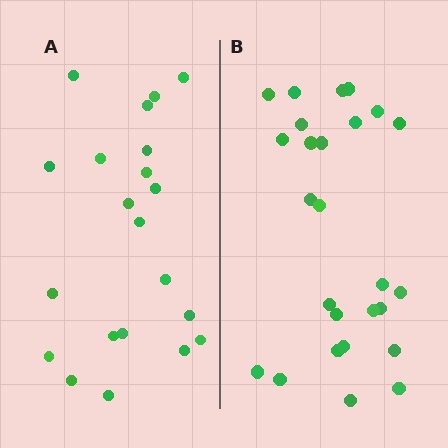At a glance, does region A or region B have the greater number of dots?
Region B (the right region) has more dots.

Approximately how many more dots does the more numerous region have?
Region B has about 5 more dots than region A.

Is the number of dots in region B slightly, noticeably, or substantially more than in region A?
Region B has only slightly more — the two regions are fairly close. The ratio is roughly 1.2 to 1.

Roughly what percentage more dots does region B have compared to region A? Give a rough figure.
About 25% more.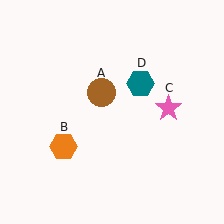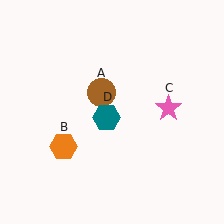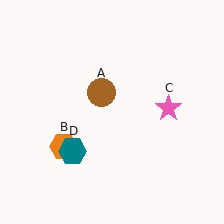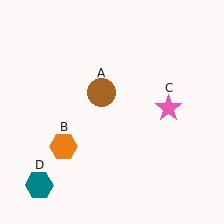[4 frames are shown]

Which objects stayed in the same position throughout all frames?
Brown circle (object A) and orange hexagon (object B) and pink star (object C) remained stationary.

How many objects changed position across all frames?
1 object changed position: teal hexagon (object D).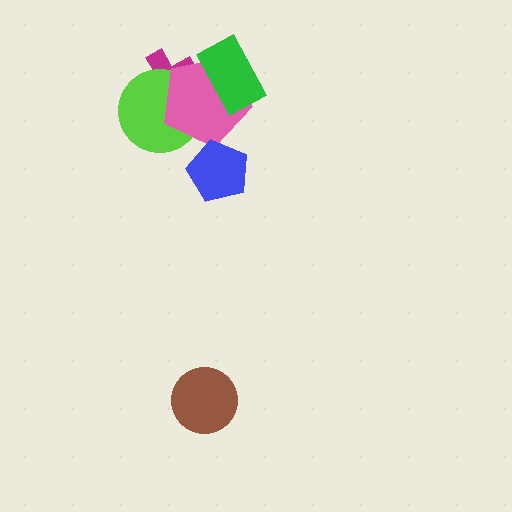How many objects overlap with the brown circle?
0 objects overlap with the brown circle.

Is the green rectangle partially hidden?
No, no other shape covers it.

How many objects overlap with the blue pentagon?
1 object overlaps with the blue pentagon.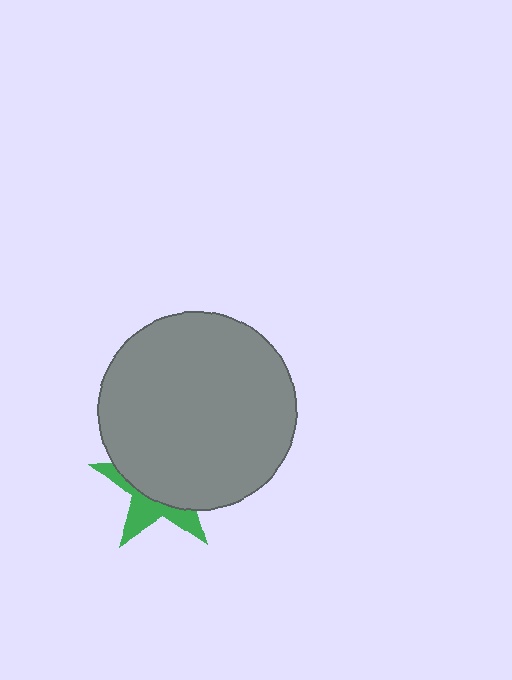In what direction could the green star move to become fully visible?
The green star could move down. That would shift it out from behind the gray circle entirely.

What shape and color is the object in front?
The object in front is a gray circle.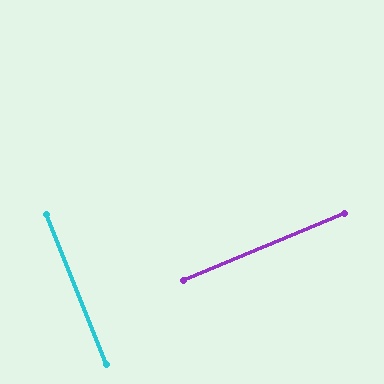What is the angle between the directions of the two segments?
Approximately 89 degrees.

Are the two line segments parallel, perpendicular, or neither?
Perpendicular — they meet at approximately 89°.